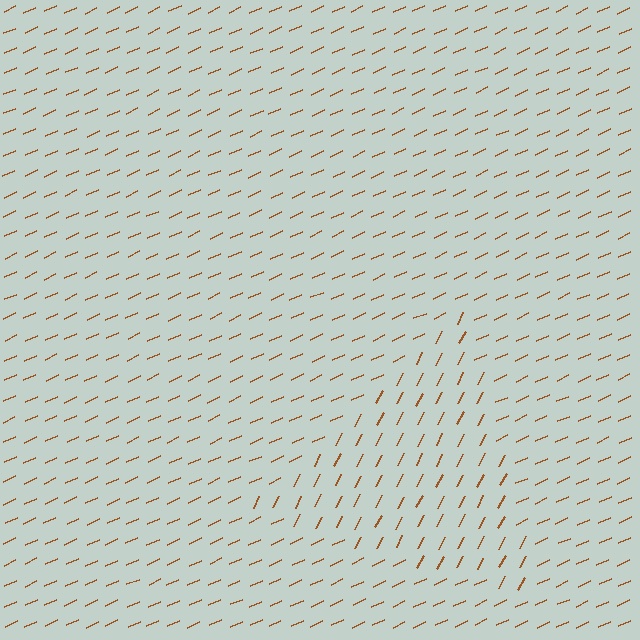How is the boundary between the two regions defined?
The boundary is defined purely by a change in line orientation (approximately 39 degrees difference). All lines are the same color and thickness.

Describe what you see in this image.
The image is filled with small brown line segments. A triangle region in the image has lines oriented differently from the surrounding lines, creating a visible texture boundary.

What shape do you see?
I see a triangle.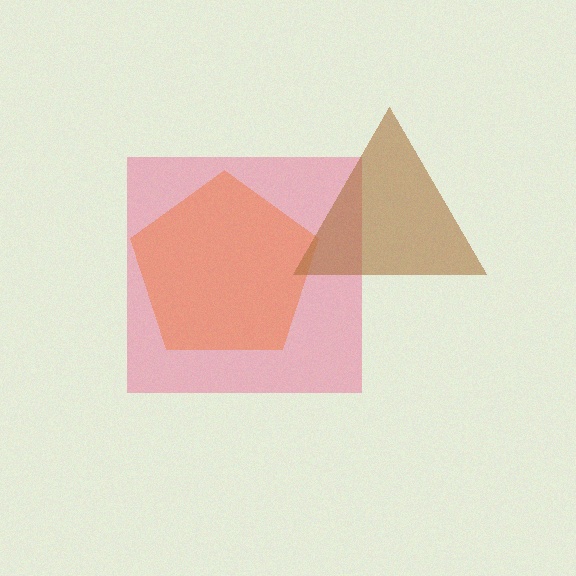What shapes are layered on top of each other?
The layered shapes are: an orange pentagon, a pink square, a brown triangle.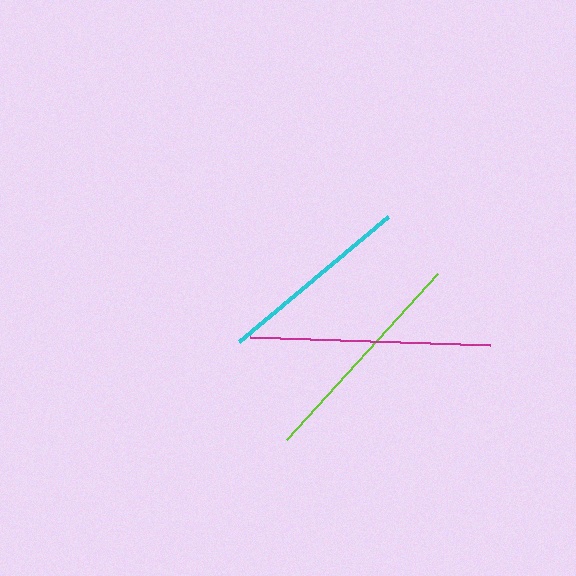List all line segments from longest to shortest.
From longest to shortest: magenta, lime, cyan.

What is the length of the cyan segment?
The cyan segment is approximately 194 pixels long.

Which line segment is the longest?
The magenta line is the longest at approximately 240 pixels.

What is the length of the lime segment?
The lime segment is approximately 224 pixels long.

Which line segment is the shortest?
The cyan line is the shortest at approximately 194 pixels.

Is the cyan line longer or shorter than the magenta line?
The magenta line is longer than the cyan line.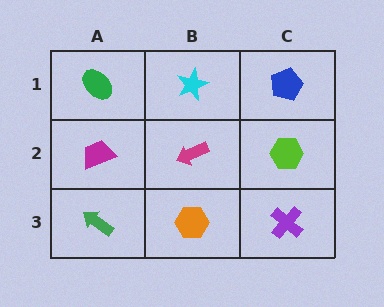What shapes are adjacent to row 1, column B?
A magenta arrow (row 2, column B), a green ellipse (row 1, column A), a blue pentagon (row 1, column C).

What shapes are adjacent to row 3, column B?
A magenta arrow (row 2, column B), a green arrow (row 3, column A), a purple cross (row 3, column C).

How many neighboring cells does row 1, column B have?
3.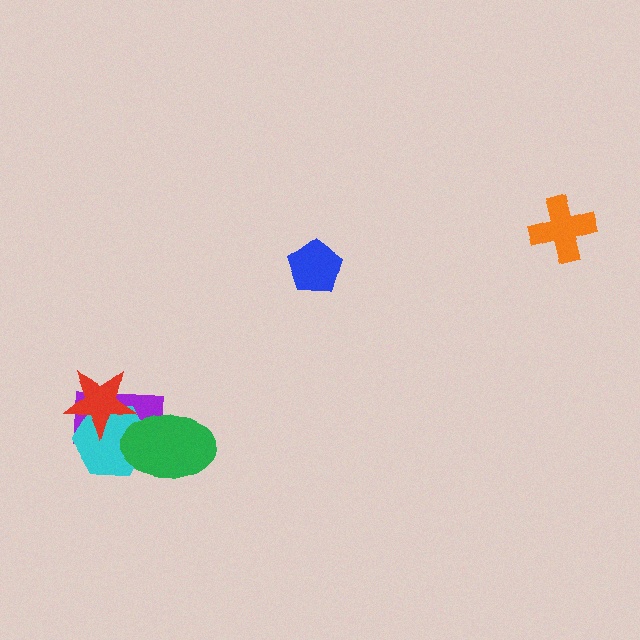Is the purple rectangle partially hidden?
Yes, it is partially covered by another shape.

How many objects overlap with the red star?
2 objects overlap with the red star.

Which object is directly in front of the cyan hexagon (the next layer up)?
The red star is directly in front of the cyan hexagon.